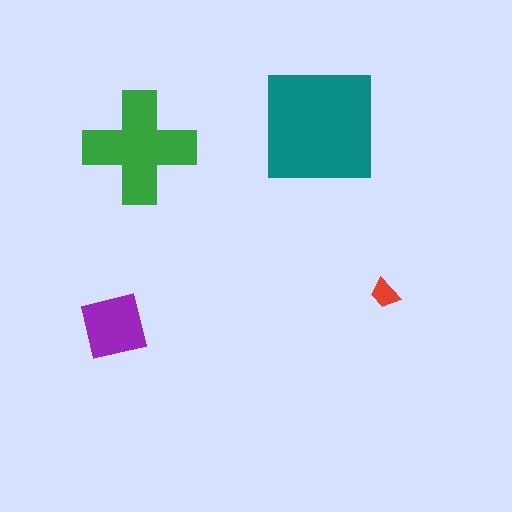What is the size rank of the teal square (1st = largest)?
1st.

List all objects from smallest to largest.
The red trapezoid, the purple square, the green cross, the teal square.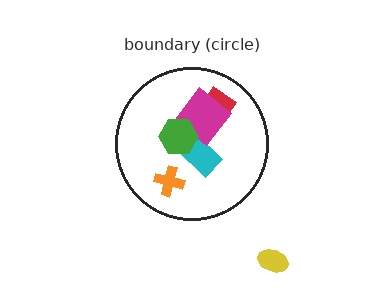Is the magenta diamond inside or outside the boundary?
Inside.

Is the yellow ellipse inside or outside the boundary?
Outside.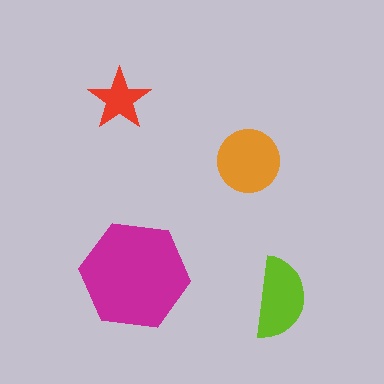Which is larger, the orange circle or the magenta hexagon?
The magenta hexagon.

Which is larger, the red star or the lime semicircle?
The lime semicircle.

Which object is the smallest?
The red star.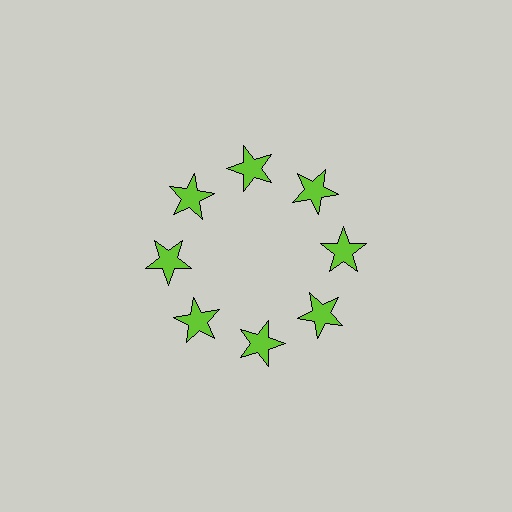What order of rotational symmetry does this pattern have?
This pattern has 8-fold rotational symmetry.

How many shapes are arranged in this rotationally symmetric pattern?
There are 8 shapes, arranged in 8 groups of 1.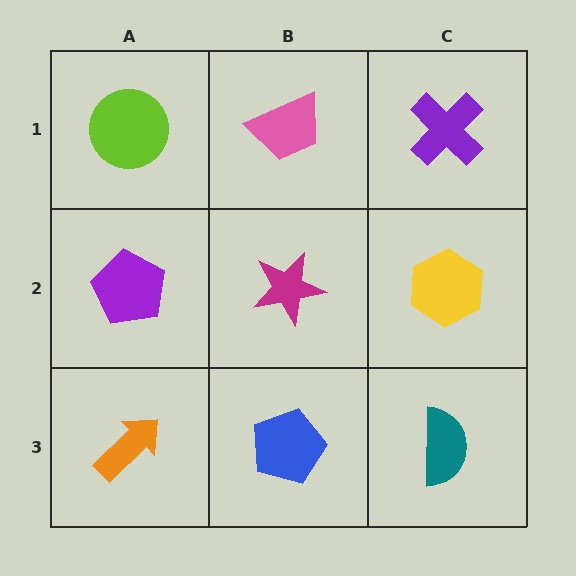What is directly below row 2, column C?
A teal semicircle.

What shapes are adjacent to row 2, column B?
A pink trapezoid (row 1, column B), a blue pentagon (row 3, column B), a purple pentagon (row 2, column A), a yellow hexagon (row 2, column C).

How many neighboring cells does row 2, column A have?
3.